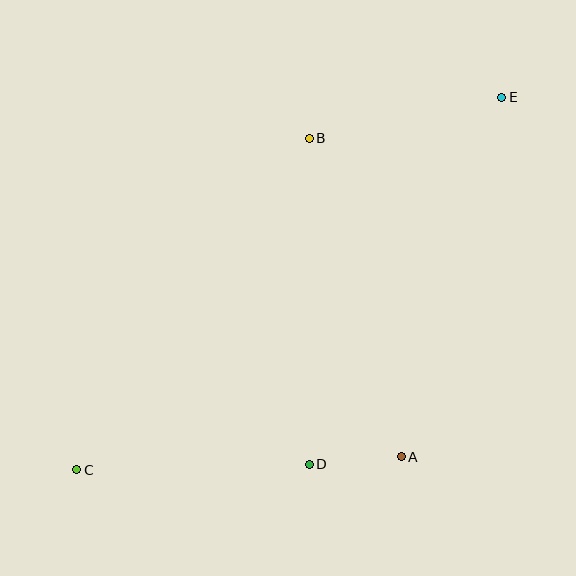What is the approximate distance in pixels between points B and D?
The distance between B and D is approximately 326 pixels.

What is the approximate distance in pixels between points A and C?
The distance between A and C is approximately 325 pixels.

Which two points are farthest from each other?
Points C and E are farthest from each other.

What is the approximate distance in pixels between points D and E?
The distance between D and E is approximately 414 pixels.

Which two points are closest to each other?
Points A and D are closest to each other.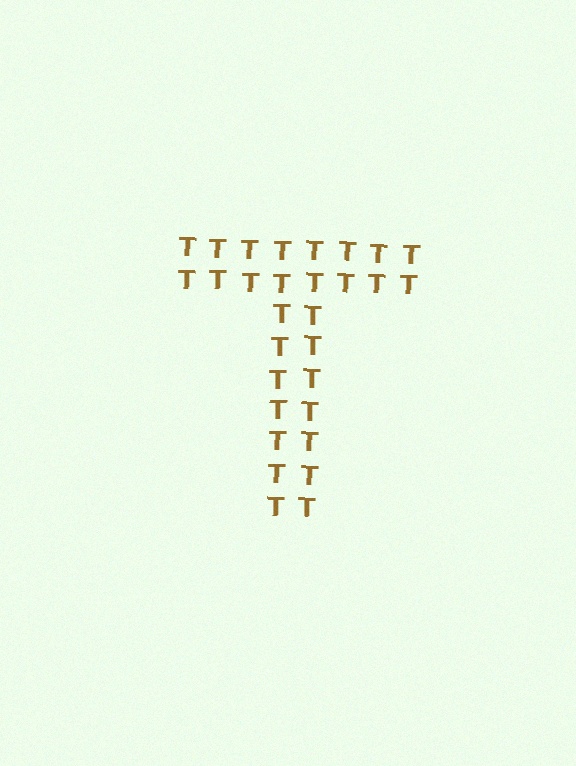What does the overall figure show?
The overall figure shows the letter T.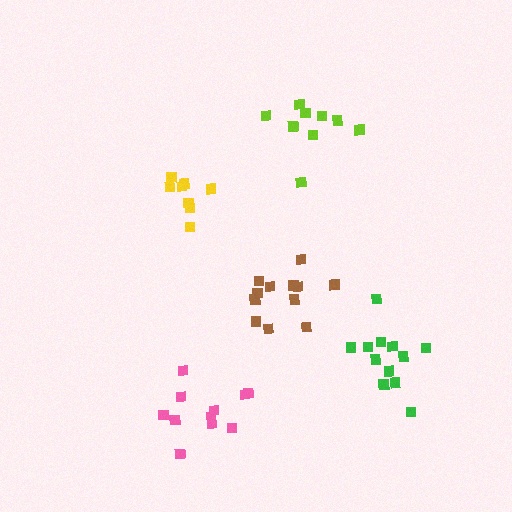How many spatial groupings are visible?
There are 5 spatial groupings.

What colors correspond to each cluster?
The clusters are colored: lime, brown, yellow, green, pink.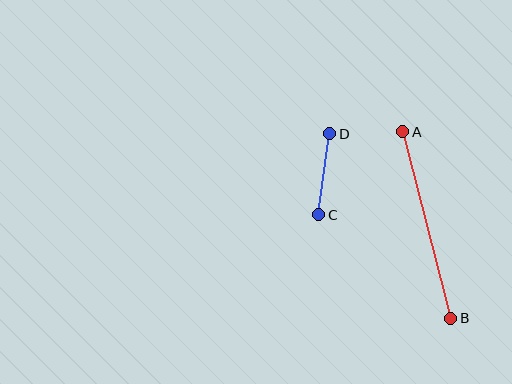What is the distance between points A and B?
The distance is approximately 193 pixels.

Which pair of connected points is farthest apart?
Points A and B are farthest apart.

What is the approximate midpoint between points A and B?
The midpoint is at approximately (427, 225) pixels.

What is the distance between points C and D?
The distance is approximately 82 pixels.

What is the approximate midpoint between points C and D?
The midpoint is at approximately (324, 174) pixels.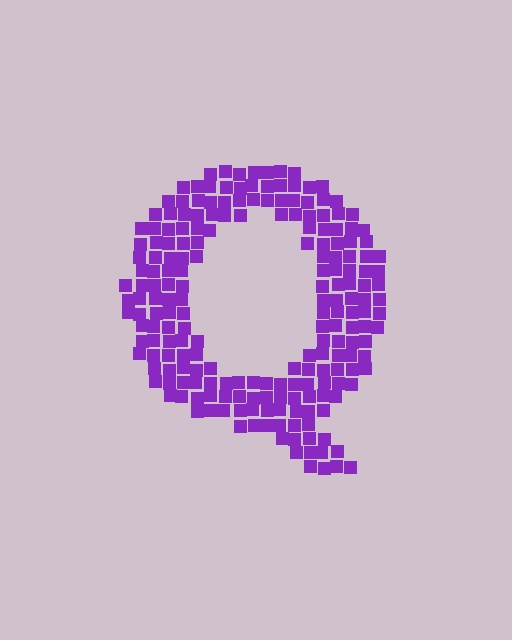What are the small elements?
The small elements are squares.